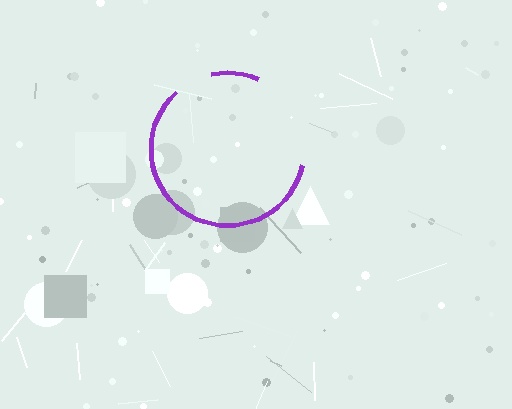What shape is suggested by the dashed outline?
The dashed outline suggests a circle.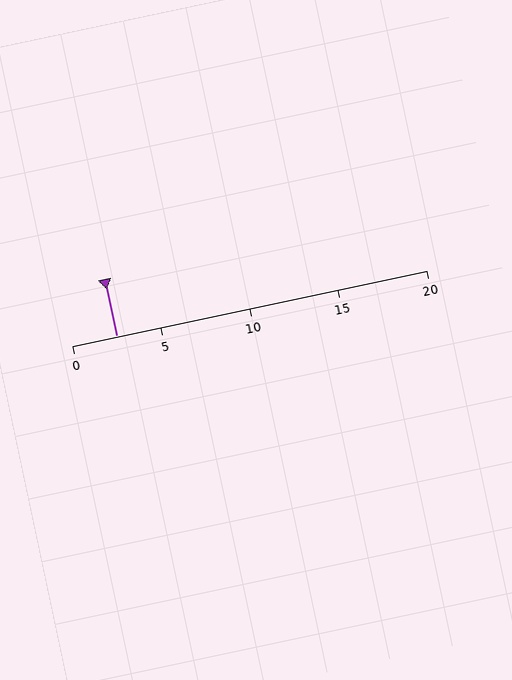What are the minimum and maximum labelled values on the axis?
The axis runs from 0 to 20.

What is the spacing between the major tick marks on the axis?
The major ticks are spaced 5 apart.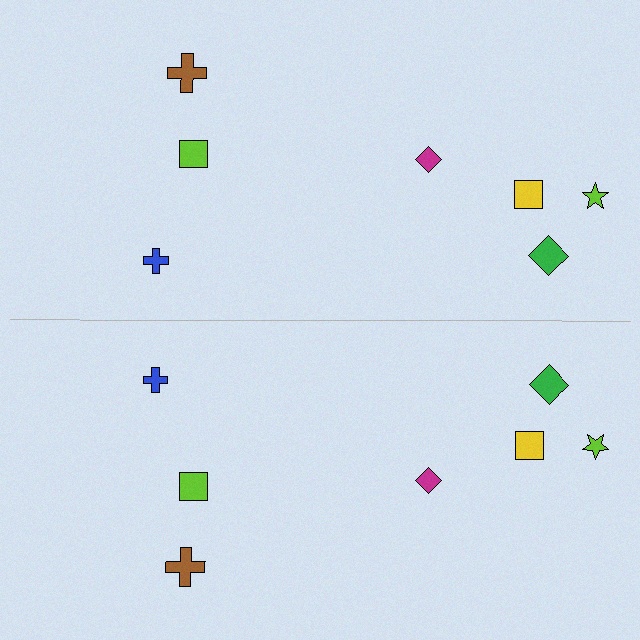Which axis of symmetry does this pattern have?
The pattern has a horizontal axis of symmetry running through the center of the image.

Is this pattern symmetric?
Yes, this pattern has bilateral (reflection) symmetry.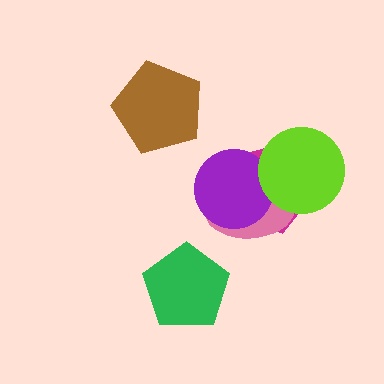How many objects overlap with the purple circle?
3 objects overlap with the purple circle.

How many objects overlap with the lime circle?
3 objects overlap with the lime circle.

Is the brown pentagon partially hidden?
No, no other shape covers it.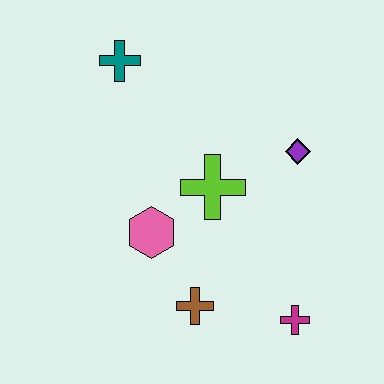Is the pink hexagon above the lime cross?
No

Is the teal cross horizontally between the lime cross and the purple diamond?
No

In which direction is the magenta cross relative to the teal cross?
The magenta cross is below the teal cross.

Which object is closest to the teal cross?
The lime cross is closest to the teal cross.